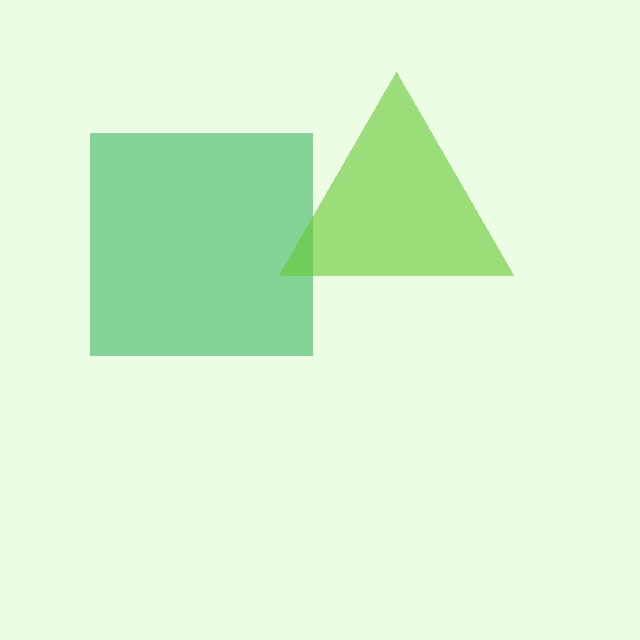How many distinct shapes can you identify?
There are 2 distinct shapes: a green square, a lime triangle.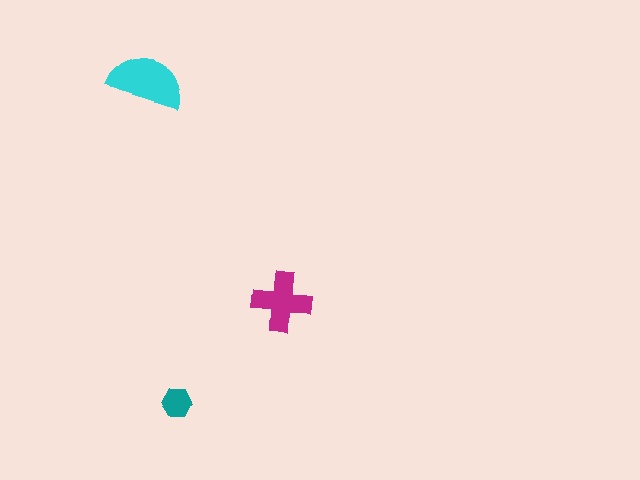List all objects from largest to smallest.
The cyan semicircle, the magenta cross, the teal hexagon.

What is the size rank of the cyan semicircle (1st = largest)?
1st.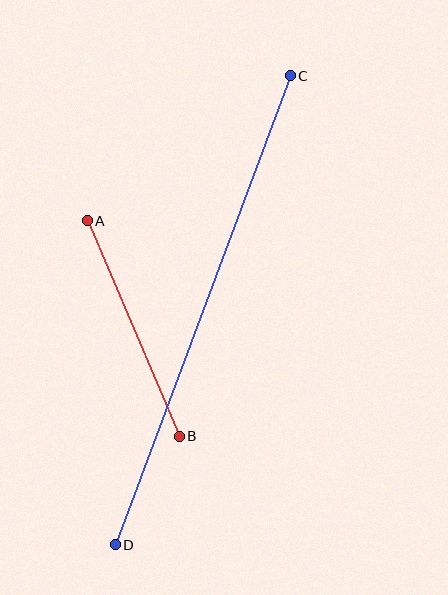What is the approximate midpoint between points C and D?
The midpoint is at approximately (203, 310) pixels.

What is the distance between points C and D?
The distance is approximately 501 pixels.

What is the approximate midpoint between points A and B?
The midpoint is at approximately (133, 328) pixels.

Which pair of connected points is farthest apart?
Points C and D are farthest apart.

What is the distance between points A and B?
The distance is approximately 234 pixels.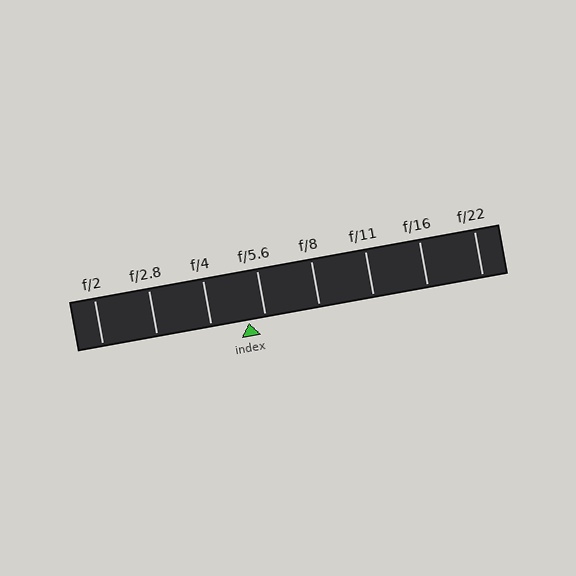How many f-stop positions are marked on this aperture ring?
There are 8 f-stop positions marked.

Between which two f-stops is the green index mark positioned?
The index mark is between f/4 and f/5.6.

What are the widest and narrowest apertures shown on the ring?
The widest aperture shown is f/2 and the narrowest is f/22.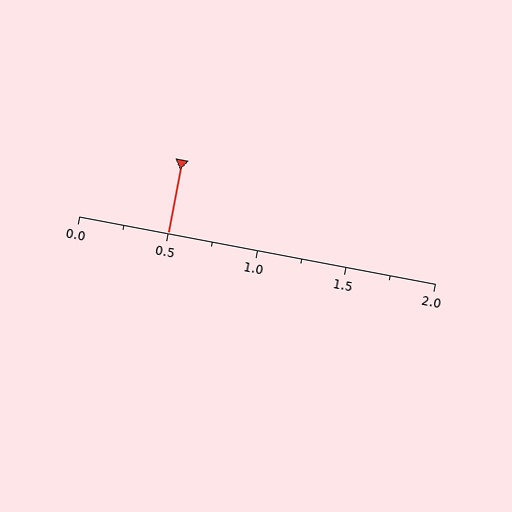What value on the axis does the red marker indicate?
The marker indicates approximately 0.5.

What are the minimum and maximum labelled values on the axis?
The axis runs from 0.0 to 2.0.